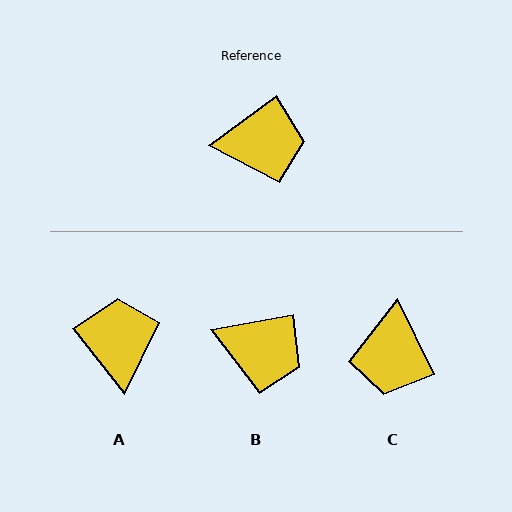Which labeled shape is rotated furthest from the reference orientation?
C, about 101 degrees away.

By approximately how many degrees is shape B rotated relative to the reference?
Approximately 26 degrees clockwise.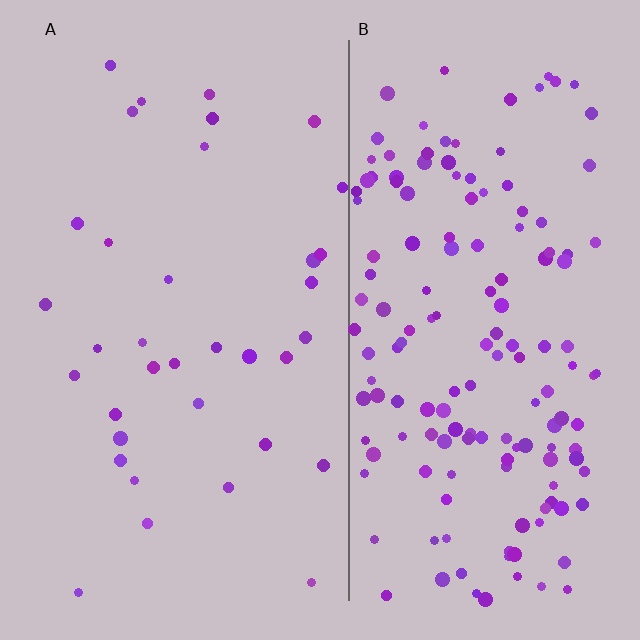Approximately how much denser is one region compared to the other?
Approximately 4.4× — region B over region A.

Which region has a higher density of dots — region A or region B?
B (the right).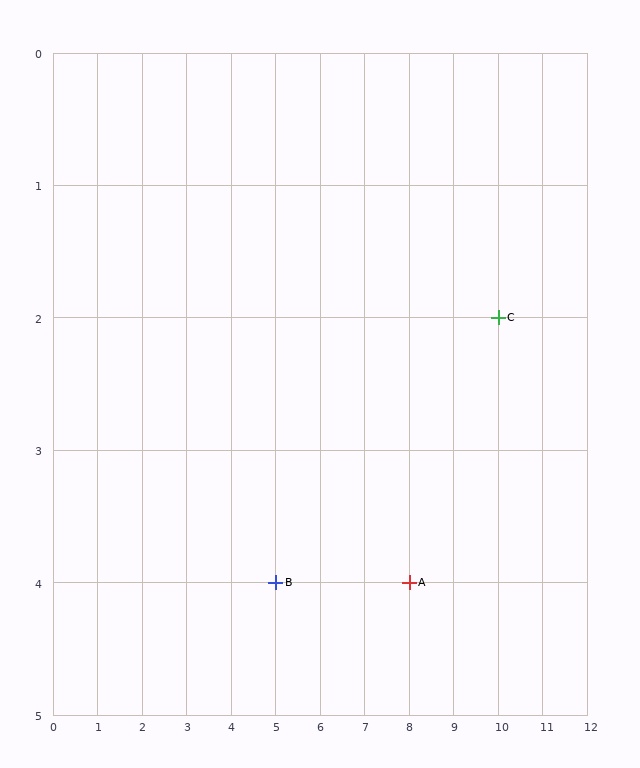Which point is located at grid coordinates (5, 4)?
Point B is at (5, 4).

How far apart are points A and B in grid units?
Points A and B are 3 columns apart.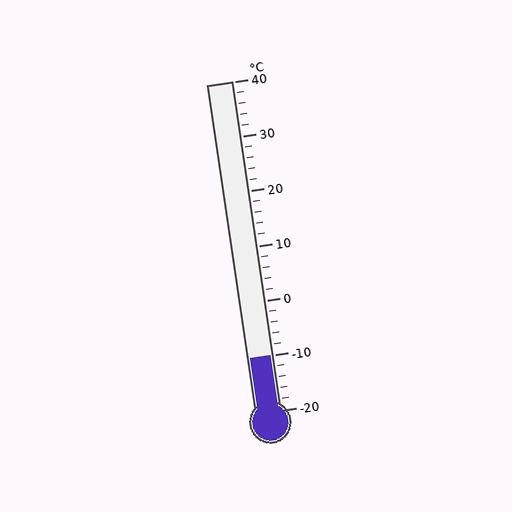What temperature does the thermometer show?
The thermometer shows approximately -10°C.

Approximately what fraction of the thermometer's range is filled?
The thermometer is filled to approximately 15% of its range.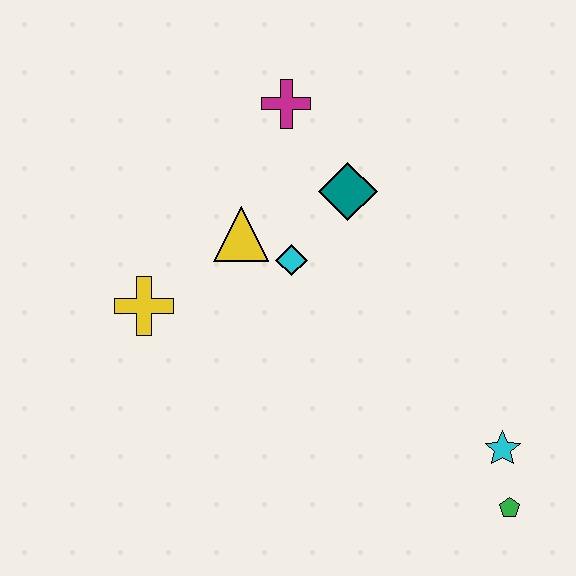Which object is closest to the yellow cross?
The yellow triangle is closest to the yellow cross.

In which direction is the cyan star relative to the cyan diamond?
The cyan star is to the right of the cyan diamond.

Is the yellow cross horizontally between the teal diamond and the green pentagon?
No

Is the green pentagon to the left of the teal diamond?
No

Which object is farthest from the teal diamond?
The green pentagon is farthest from the teal diamond.